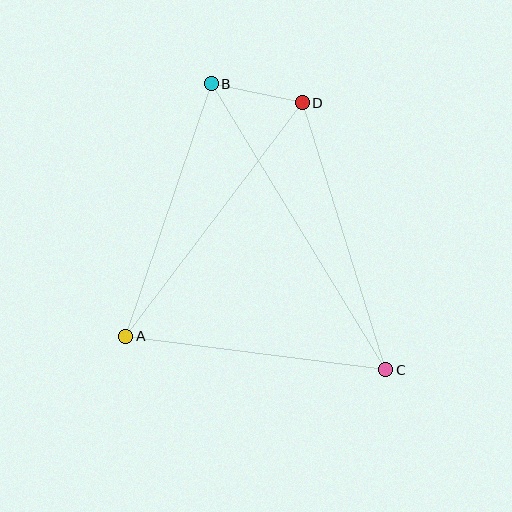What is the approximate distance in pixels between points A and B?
The distance between A and B is approximately 266 pixels.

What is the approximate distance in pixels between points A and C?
The distance between A and C is approximately 262 pixels.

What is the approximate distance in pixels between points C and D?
The distance between C and D is approximately 280 pixels.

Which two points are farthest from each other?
Points B and C are farthest from each other.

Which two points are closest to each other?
Points B and D are closest to each other.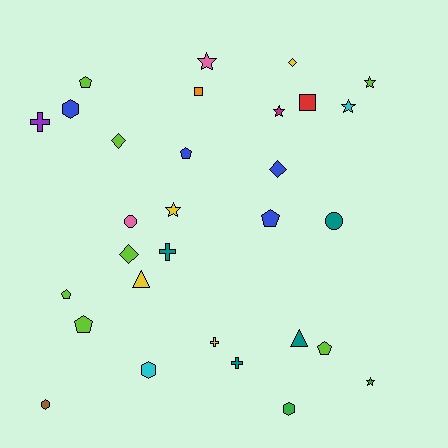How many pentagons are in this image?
There are 6 pentagons.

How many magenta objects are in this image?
There is 1 magenta object.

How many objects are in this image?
There are 30 objects.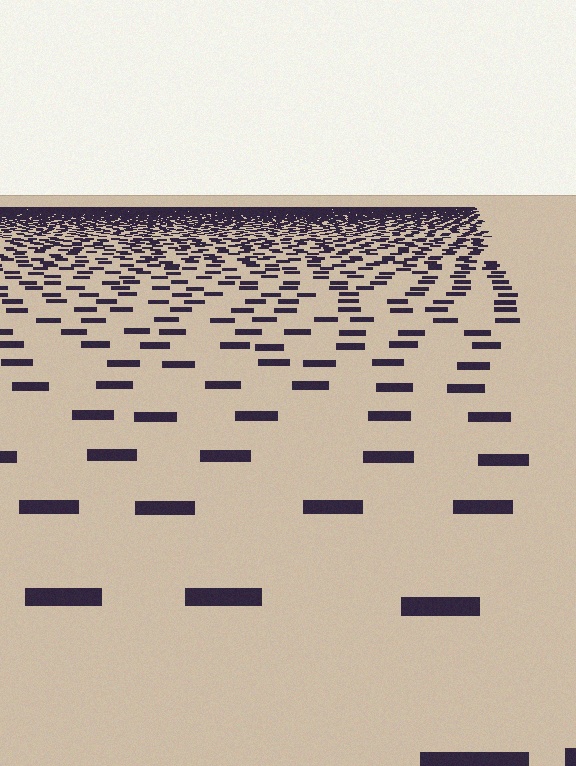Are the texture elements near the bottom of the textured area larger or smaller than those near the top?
Larger. Near the bottom, elements are closer to the viewer and appear at a bigger on-screen size.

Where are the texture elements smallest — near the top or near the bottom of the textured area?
Near the top.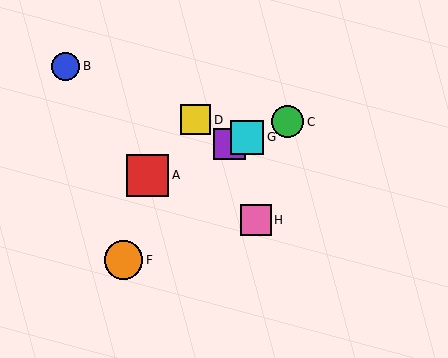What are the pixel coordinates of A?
Object A is at (148, 175).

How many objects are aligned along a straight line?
4 objects (A, C, E, G) are aligned along a straight line.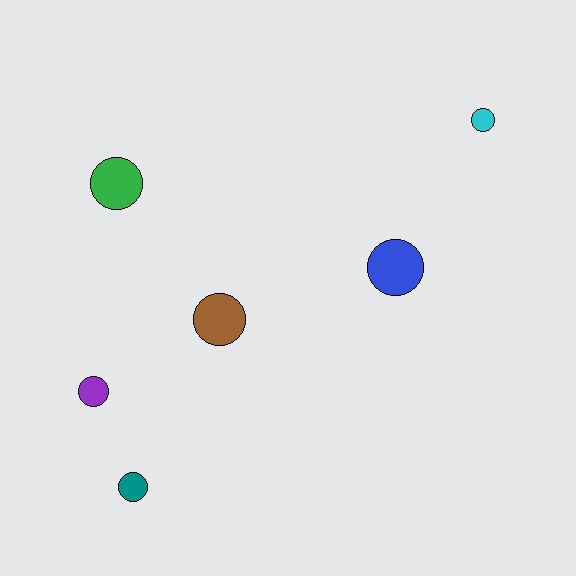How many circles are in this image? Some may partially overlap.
There are 6 circles.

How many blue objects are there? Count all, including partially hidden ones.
There is 1 blue object.